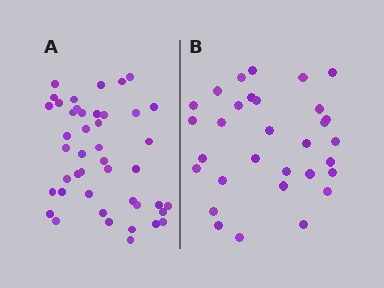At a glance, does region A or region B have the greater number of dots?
Region A (the left region) has more dots.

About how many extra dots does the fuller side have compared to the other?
Region A has approximately 15 more dots than region B.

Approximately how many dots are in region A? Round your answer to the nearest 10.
About 40 dots. (The exact count is 44, which rounds to 40.)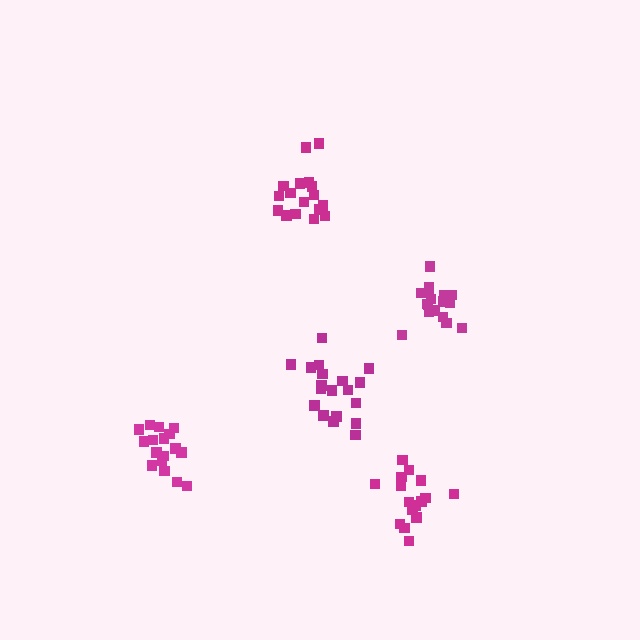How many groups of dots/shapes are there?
There are 5 groups.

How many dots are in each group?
Group 1: 17 dots, Group 2: 19 dots, Group 3: 16 dots, Group 4: 17 dots, Group 5: 17 dots (86 total).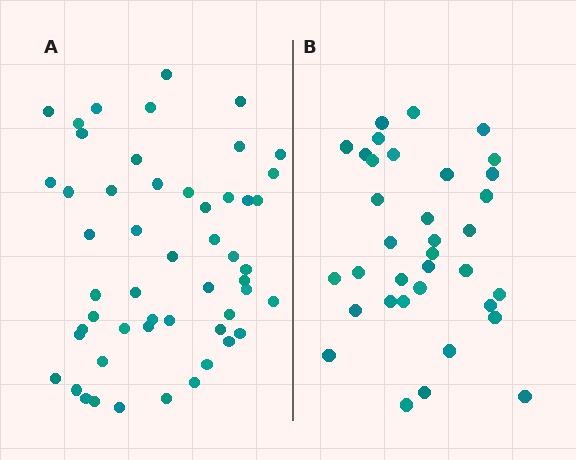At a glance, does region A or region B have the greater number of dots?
Region A (the left region) has more dots.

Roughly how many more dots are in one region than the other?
Region A has approximately 15 more dots than region B.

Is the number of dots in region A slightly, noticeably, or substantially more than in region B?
Region A has substantially more. The ratio is roughly 1.5 to 1.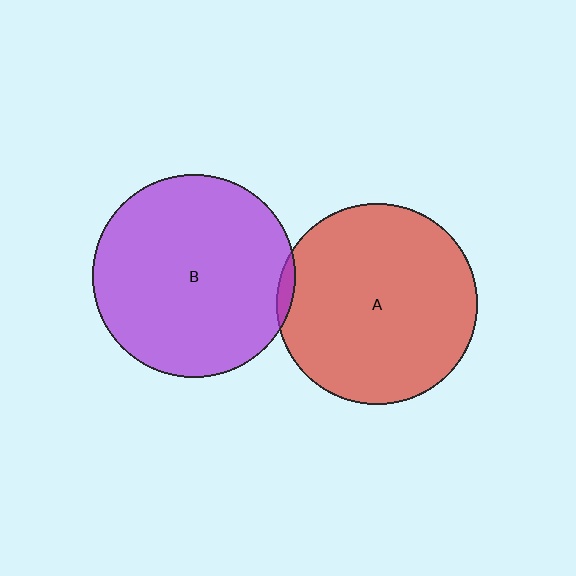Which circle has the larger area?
Circle B (purple).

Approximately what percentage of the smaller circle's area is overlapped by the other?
Approximately 5%.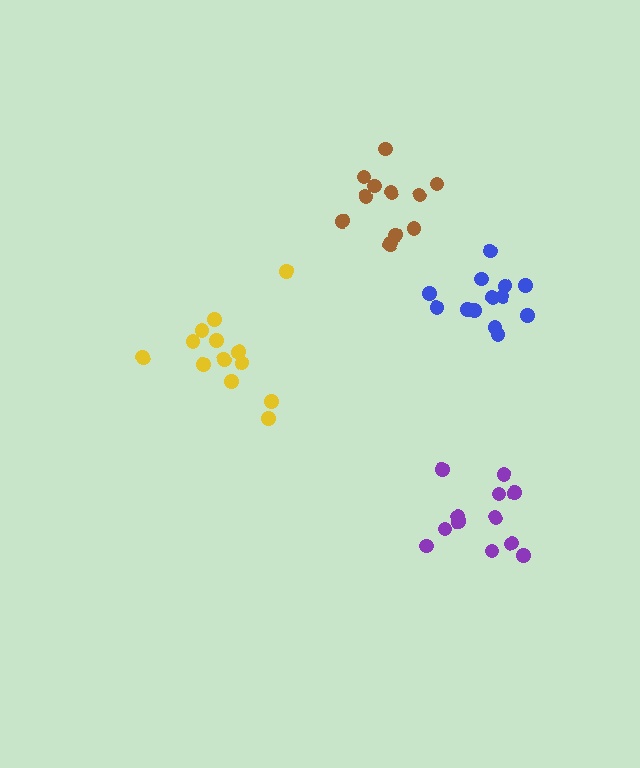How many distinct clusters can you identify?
There are 4 distinct clusters.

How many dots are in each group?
Group 1: 13 dots, Group 2: 13 dots, Group 3: 12 dots, Group 4: 12 dots (50 total).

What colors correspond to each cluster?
The clusters are colored: yellow, blue, brown, purple.